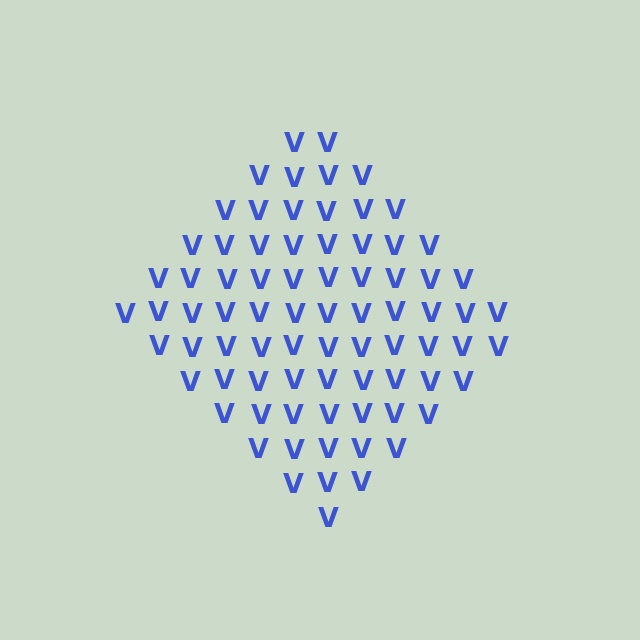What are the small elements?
The small elements are letter V's.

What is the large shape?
The large shape is a diamond.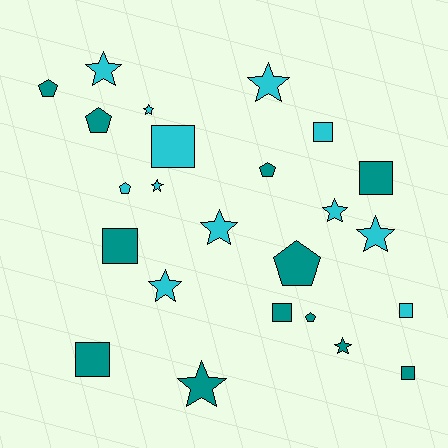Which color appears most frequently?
Cyan, with 12 objects.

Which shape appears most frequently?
Star, with 10 objects.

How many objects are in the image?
There are 24 objects.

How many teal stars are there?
There are 2 teal stars.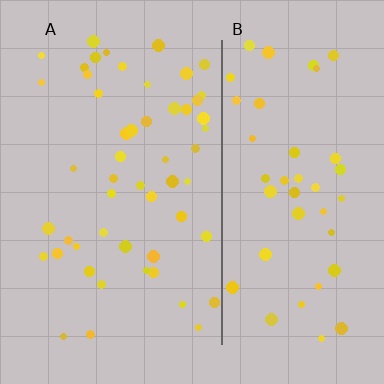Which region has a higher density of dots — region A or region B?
A (the left).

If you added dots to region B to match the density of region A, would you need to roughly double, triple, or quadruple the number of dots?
Approximately double.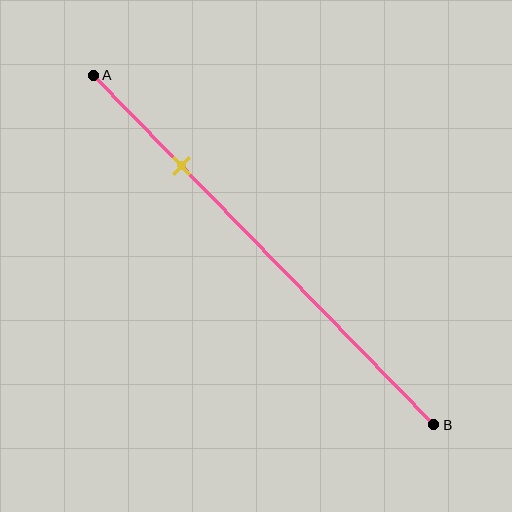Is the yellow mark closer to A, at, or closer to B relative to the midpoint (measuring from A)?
The yellow mark is closer to point A than the midpoint of segment AB.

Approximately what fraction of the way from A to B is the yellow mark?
The yellow mark is approximately 25% of the way from A to B.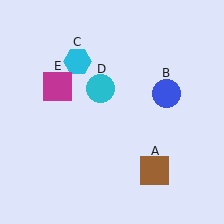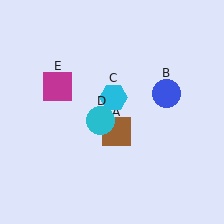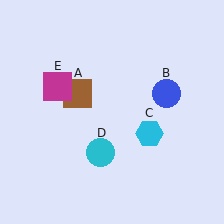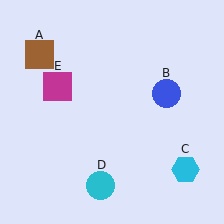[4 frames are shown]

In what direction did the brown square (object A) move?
The brown square (object A) moved up and to the left.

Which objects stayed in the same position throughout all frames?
Blue circle (object B) and magenta square (object E) remained stationary.